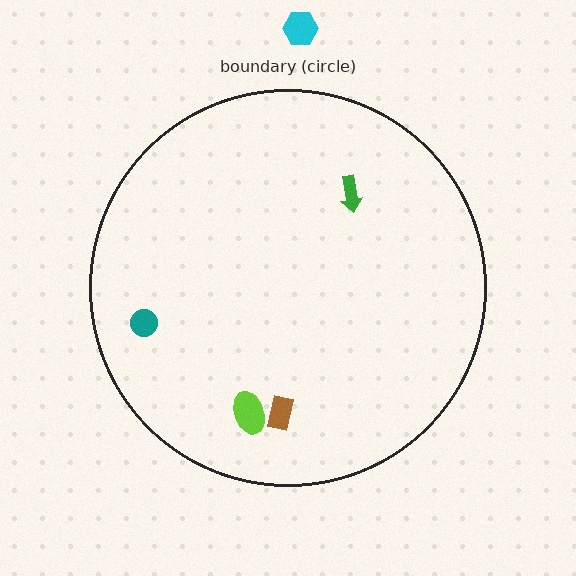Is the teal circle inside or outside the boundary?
Inside.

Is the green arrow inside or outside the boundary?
Inside.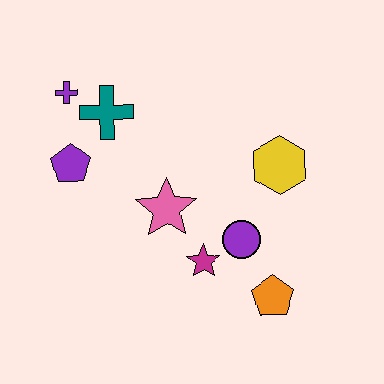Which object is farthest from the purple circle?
The purple cross is farthest from the purple circle.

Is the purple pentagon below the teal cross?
Yes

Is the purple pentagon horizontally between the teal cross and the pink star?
No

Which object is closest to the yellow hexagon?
The purple circle is closest to the yellow hexagon.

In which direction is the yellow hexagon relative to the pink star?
The yellow hexagon is to the right of the pink star.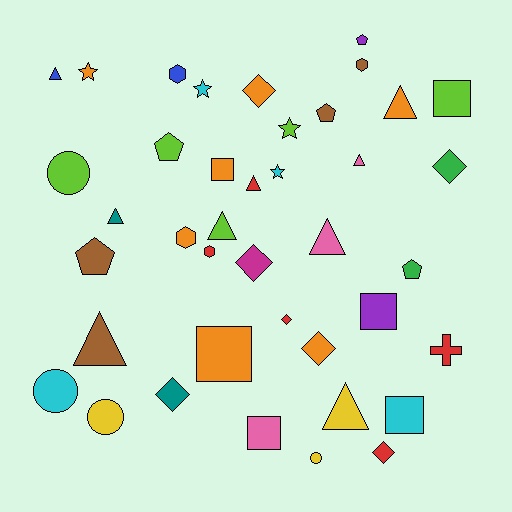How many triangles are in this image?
There are 9 triangles.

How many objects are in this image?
There are 40 objects.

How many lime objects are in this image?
There are 5 lime objects.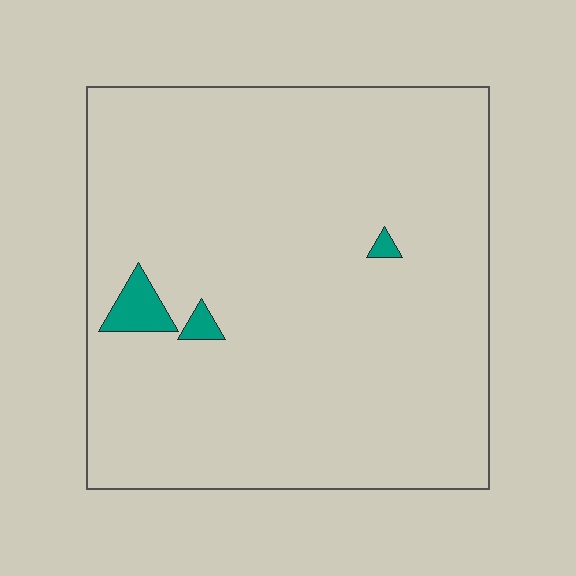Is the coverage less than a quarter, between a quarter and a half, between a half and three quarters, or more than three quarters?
Less than a quarter.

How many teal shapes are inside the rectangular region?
3.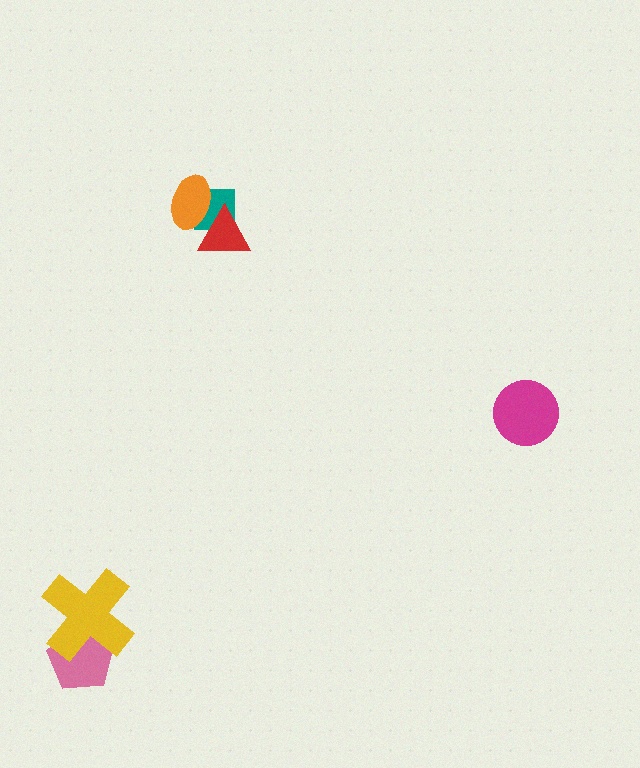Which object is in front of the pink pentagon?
The yellow cross is in front of the pink pentagon.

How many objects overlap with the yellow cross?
1 object overlaps with the yellow cross.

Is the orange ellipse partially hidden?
Yes, it is partially covered by another shape.